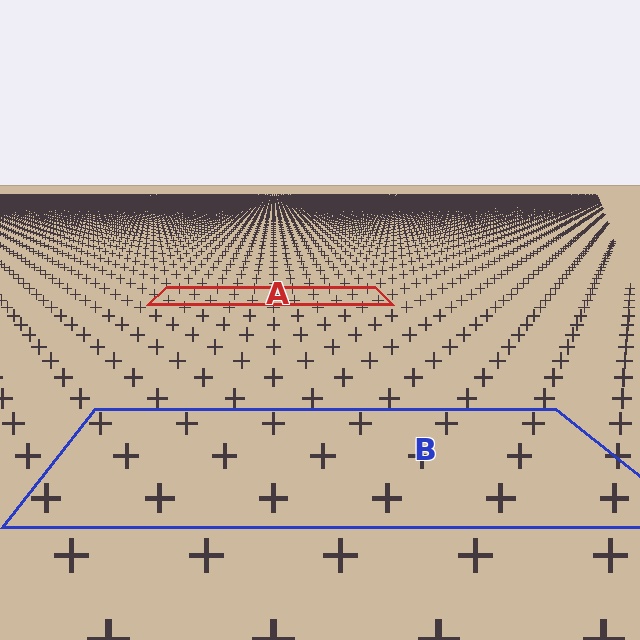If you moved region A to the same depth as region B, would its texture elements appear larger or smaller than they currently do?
They would appear larger. At a closer depth, the same texture elements are projected at a bigger on-screen size.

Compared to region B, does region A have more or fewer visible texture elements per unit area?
Region A has more texture elements per unit area — they are packed more densely because it is farther away.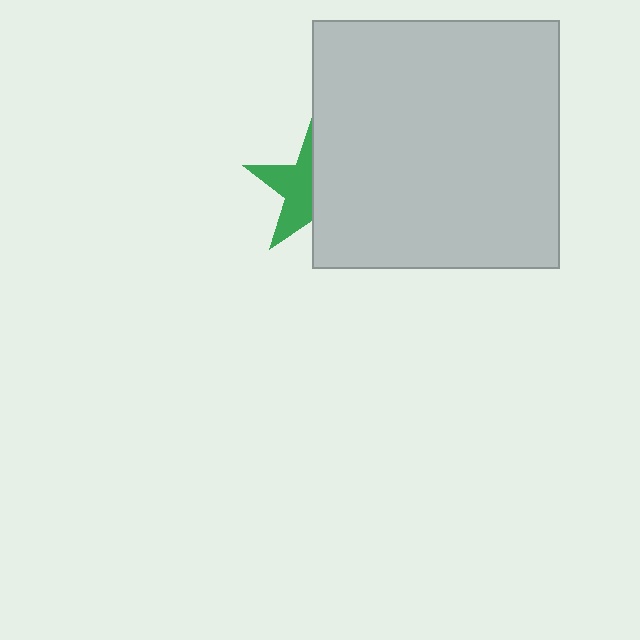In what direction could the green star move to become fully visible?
The green star could move left. That would shift it out from behind the light gray square entirely.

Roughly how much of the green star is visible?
About half of it is visible (roughly 46%).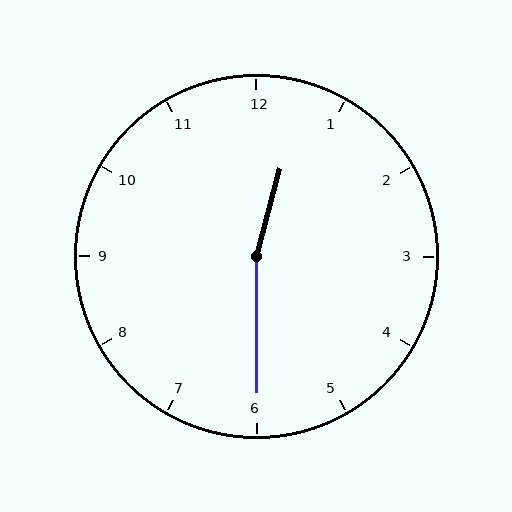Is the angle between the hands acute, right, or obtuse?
It is obtuse.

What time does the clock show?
12:30.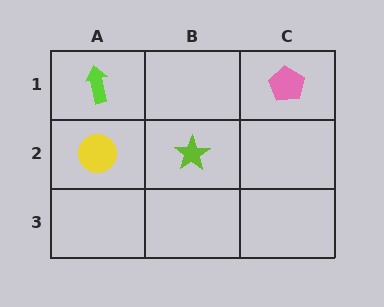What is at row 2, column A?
A yellow circle.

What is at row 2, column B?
A lime star.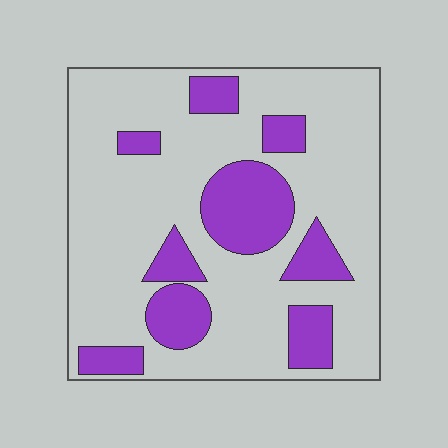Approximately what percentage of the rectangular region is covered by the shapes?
Approximately 25%.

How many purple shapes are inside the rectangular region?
9.